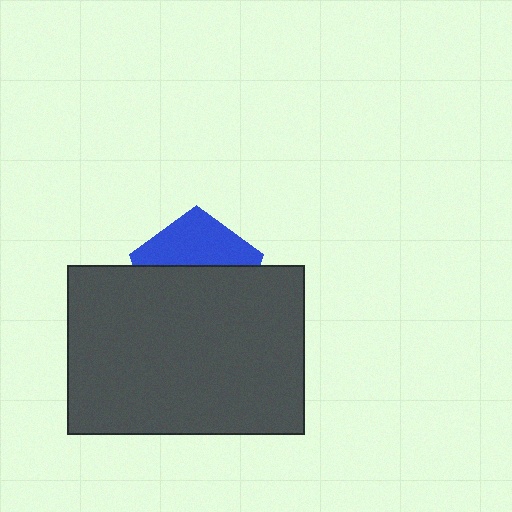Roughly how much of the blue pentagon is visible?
A small part of it is visible (roughly 40%).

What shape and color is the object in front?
The object in front is a dark gray rectangle.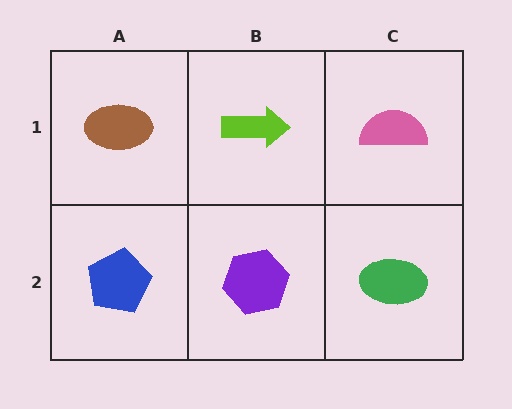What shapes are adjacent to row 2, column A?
A brown ellipse (row 1, column A), a purple hexagon (row 2, column B).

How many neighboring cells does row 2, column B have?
3.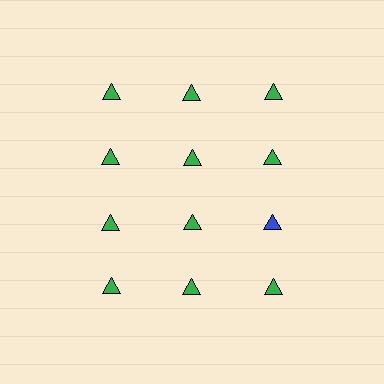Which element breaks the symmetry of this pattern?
The blue triangle in the third row, center column breaks the symmetry. All other shapes are green triangles.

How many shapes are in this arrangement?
There are 12 shapes arranged in a grid pattern.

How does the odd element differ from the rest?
It has a different color: blue instead of green.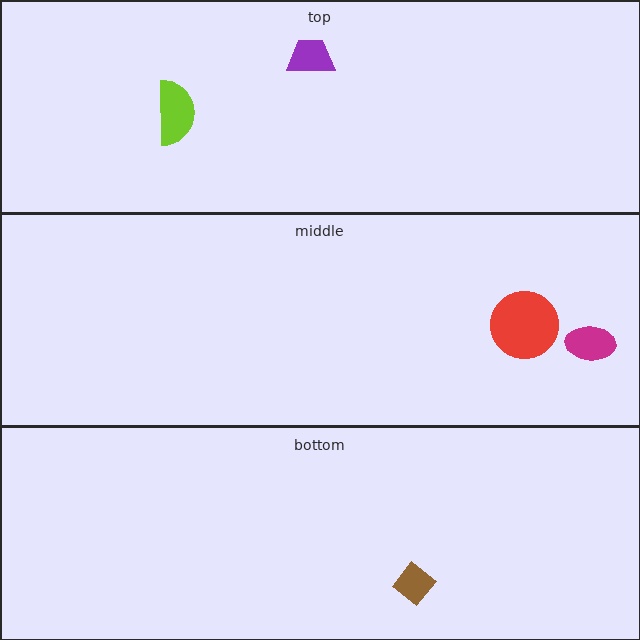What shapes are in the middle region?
The red circle, the magenta ellipse.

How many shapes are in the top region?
2.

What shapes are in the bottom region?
The brown diamond.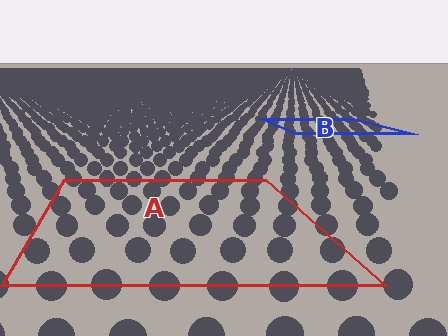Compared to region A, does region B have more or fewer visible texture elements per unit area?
Region B has more texture elements per unit area — they are packed more densely because it is farther away.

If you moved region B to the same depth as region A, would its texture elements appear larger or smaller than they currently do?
They would appear larger. At a closer depth, the same texture elements are projected at a bigger on-screen size.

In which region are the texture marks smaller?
The texture marks are smaller in region B, because it is farther away.